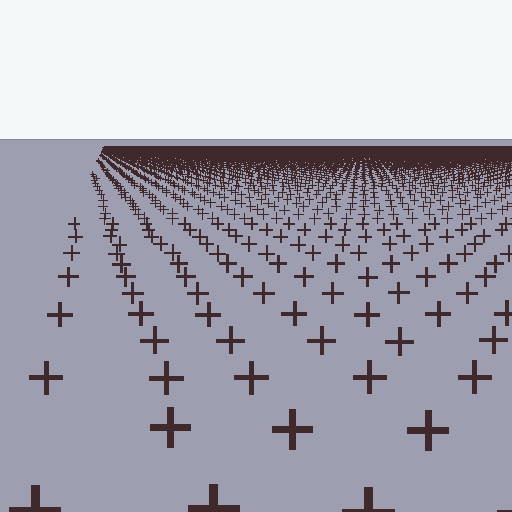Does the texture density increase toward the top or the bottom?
Density increases toward the top.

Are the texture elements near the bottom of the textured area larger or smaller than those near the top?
Larger. Near the bottom, elements are closer to the viewer and appear at a bigger on-screen size.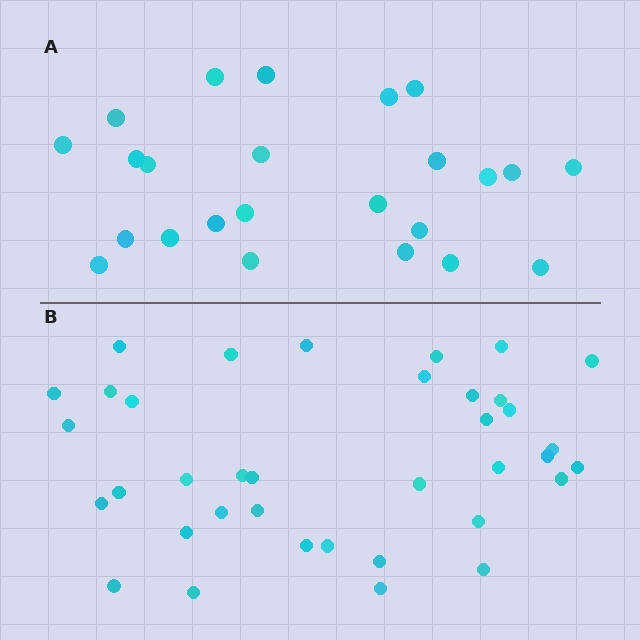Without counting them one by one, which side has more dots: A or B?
Region B (the bottom region) has more dots.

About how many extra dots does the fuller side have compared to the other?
Region B has approximately 15 more dots than region A.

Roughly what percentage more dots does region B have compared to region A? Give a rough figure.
About 55% more.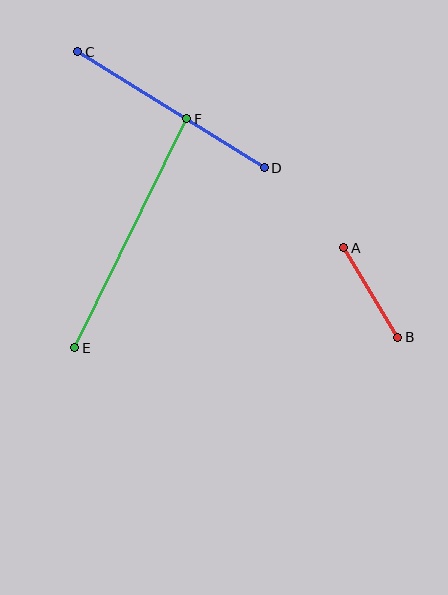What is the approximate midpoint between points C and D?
The midpoint is at approximately (171, 110) pixels.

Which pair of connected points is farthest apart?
Points E and F are farthest apart.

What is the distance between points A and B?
The distance is approximately 104 pixels.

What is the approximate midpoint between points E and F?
The midpoint is at approximately (131, 233) pixels.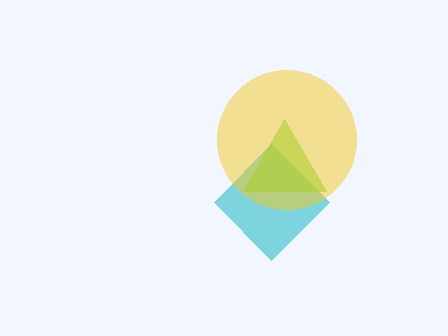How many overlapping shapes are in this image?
There are 3 overlapping shapes in the image.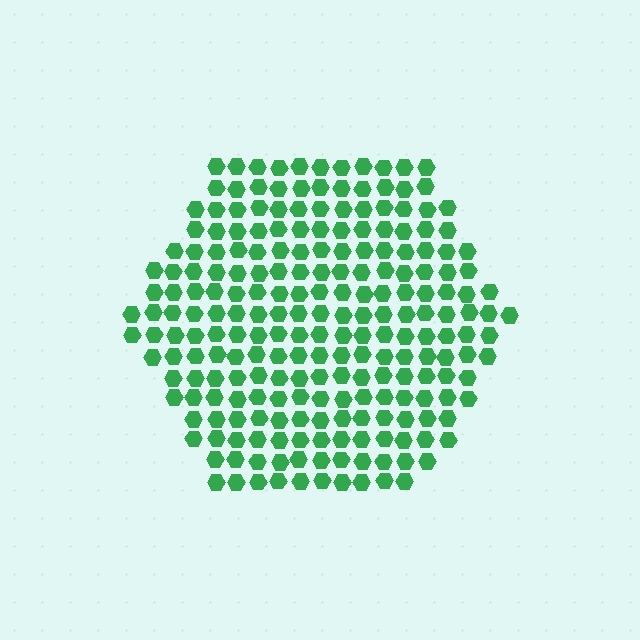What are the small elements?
The small elements are hexagons.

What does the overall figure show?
The overall figure shows a hexagon.